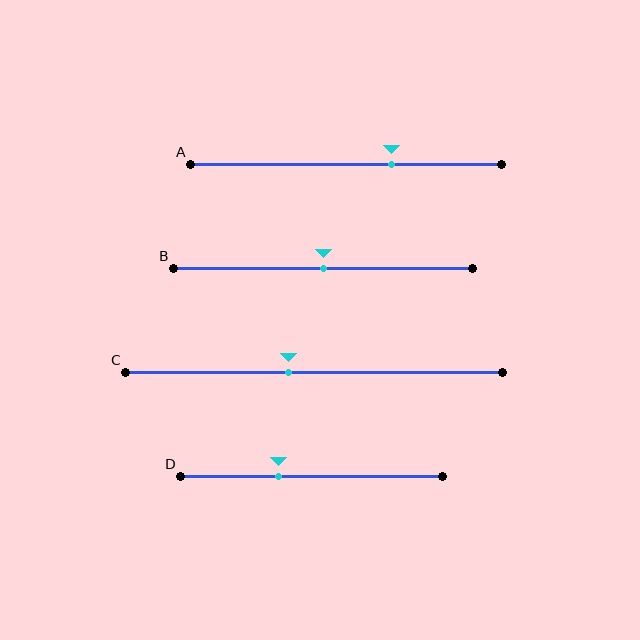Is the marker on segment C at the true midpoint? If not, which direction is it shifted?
No, the marker on segment C is shifted to the left by about 7% of the segment length.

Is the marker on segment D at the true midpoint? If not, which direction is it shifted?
No, the marker on segment D is shifted to the left by about 13% of the segment length.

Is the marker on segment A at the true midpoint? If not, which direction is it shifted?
No, the marker on segment A is shifted to the right by about 15% of the segment length.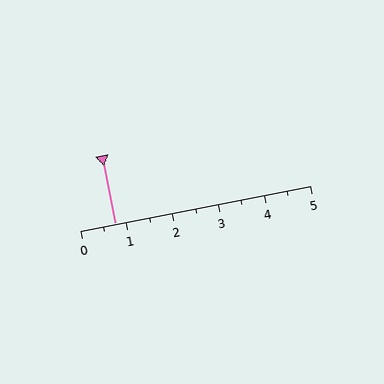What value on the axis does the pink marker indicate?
The marker indicates approximately 0.8.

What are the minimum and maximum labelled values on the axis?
The axis runs from 0 to 5.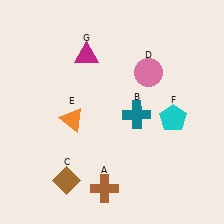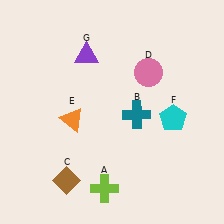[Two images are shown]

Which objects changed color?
A changed from brown to lime. G changed from magenta to purple.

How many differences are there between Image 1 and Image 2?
There are 2 differences between the two images.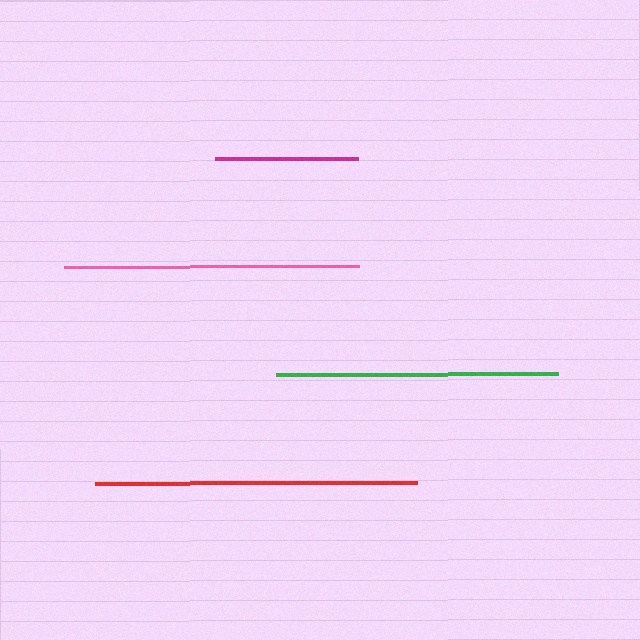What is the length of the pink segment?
The pink segment is approximately 294 pixels long.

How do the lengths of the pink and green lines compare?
The pink and green lines are approximately the same length.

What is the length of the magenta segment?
The magenta segment is approximately 143 pixels long.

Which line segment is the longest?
The red line is the longest at approximately 322 pixels.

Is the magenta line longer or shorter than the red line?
The red line is longer than the magenta line.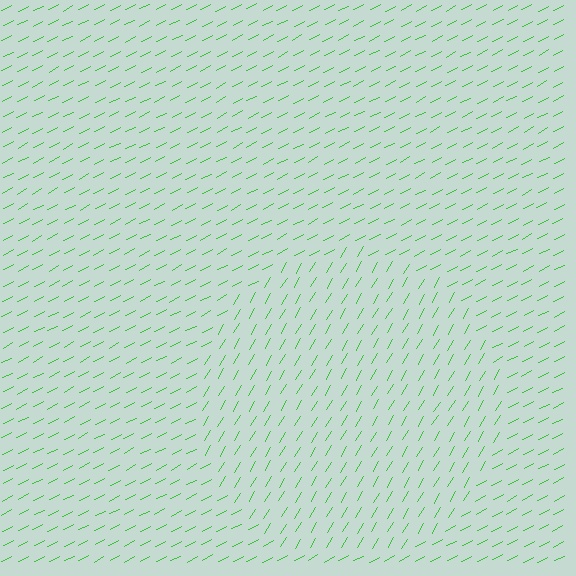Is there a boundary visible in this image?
Yes, there is a texture boundary formed by a change in line orientation.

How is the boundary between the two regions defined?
The boundary is defined purely by a change in line orientation (approximately 32 degrees difference). All lines are the same color and thickness.